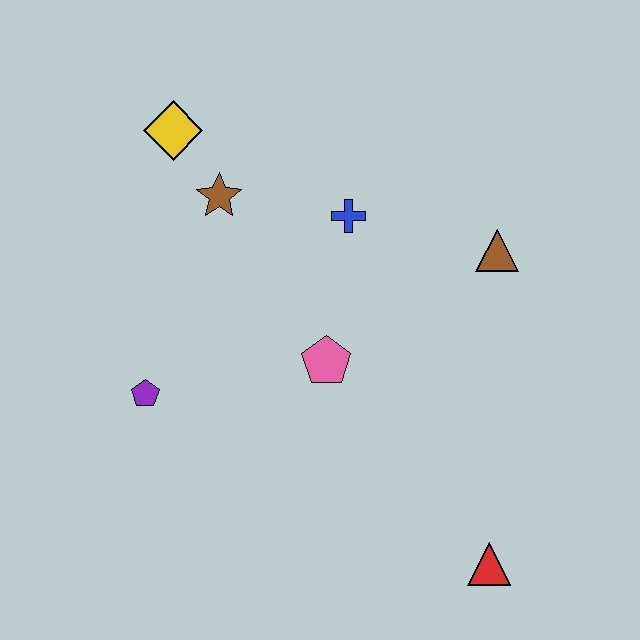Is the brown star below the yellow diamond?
Yes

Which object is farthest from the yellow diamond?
The red triangle is farthest from the yellow diamond.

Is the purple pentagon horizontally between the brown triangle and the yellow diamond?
No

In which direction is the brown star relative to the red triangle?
The brown star is above the red triangle.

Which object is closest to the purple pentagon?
The pink pentagon is closest to the purple pentagon.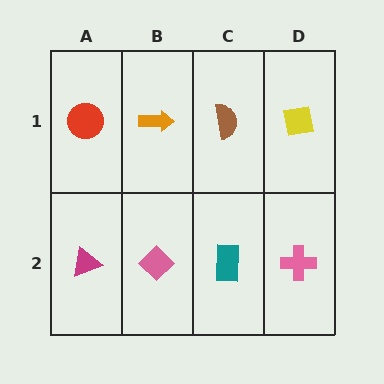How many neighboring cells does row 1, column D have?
2.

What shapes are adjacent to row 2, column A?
A red circle (row 1, column A), a pink diamond (row 2, column B).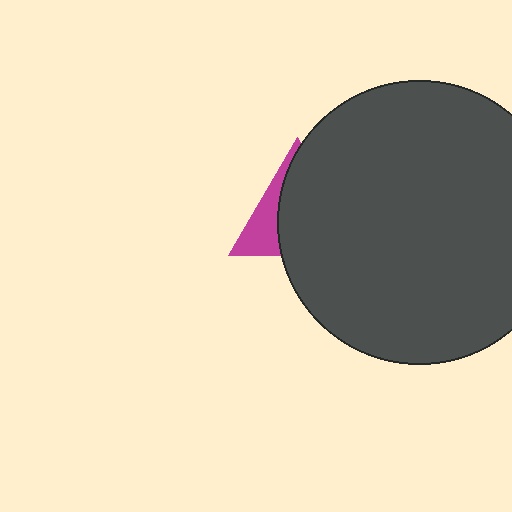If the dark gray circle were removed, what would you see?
You would see the complete magenta triangle.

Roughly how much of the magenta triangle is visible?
A small part of it is visible (roughly 30%).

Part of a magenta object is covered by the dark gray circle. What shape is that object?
It is a triangle.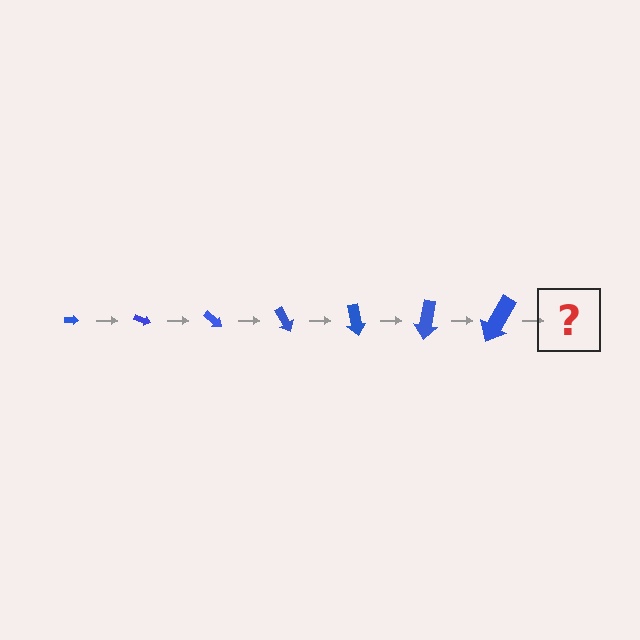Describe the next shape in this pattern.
It should be an arrow, larger than the previous one and rotated 140 degrees from the start.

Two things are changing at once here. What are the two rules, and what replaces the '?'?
The two rules are that the arrow grows larger each step and it rotates 20 degrees each step. The '?' should be an arrow, larger than the previous one and rotated 140 degrees from the start.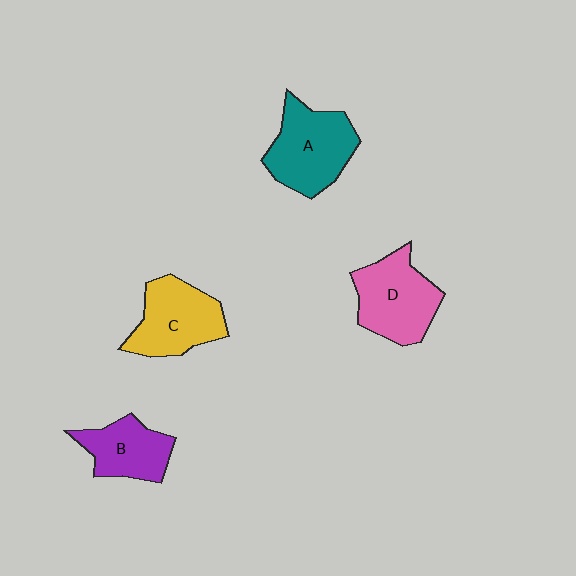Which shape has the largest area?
Shape A (teal).